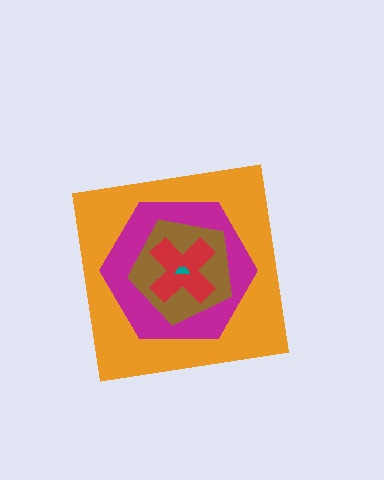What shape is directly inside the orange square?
The magenta hexagon.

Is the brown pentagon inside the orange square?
Yes.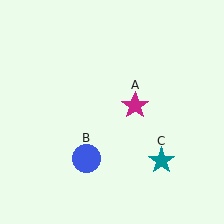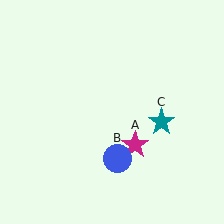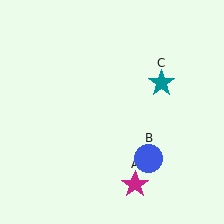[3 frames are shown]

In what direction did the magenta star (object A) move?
The magenta star (object A) moved down.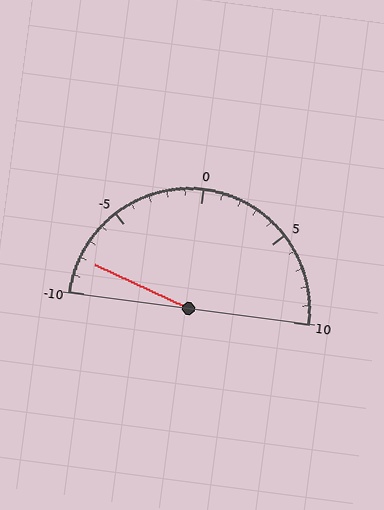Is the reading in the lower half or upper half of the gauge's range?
The reading is in the lower half of the range (-10 to 10).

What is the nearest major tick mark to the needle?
The nearest major tick mark is -10.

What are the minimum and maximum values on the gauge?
The gauge ranges from -10 to 10.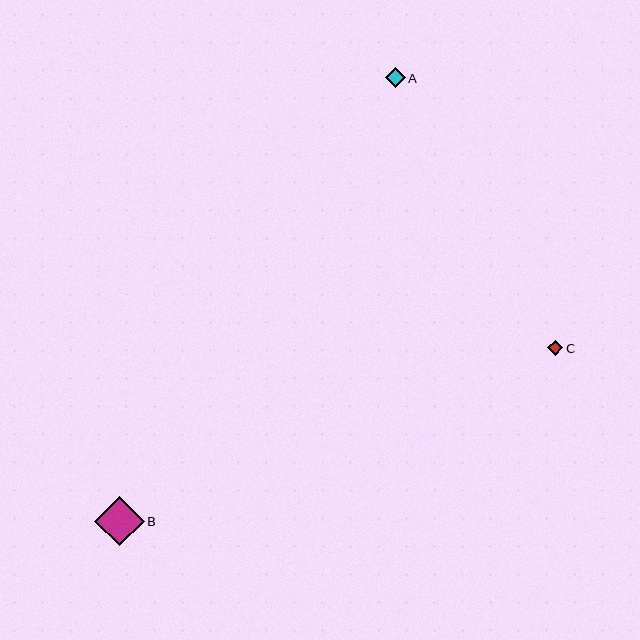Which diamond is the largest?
Diamond B is the largest with a size of approximately 49 pixels.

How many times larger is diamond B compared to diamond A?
Diamond B is approximately 2.4 times the size of diamond A.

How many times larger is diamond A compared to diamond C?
Diamond A is approximately 1.3 times the size of diamond C.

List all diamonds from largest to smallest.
From largest to smallest: B, A, C.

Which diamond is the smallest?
Diamond C is the smallest with a size of approximately 15 pixels.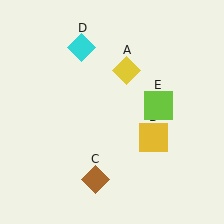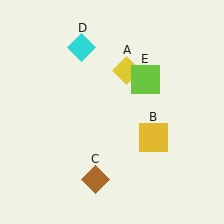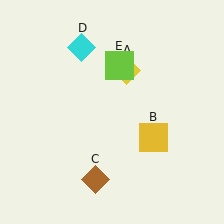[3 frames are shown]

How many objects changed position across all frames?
1 object changed position: lime square (object E).